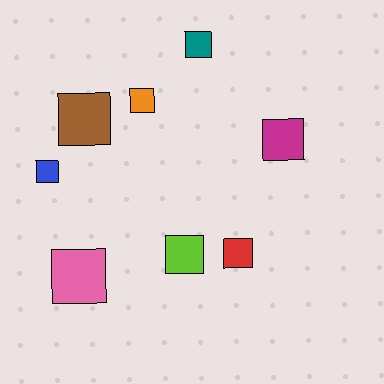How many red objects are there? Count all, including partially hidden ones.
There is 1 red object.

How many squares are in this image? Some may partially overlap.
There are 8 squares.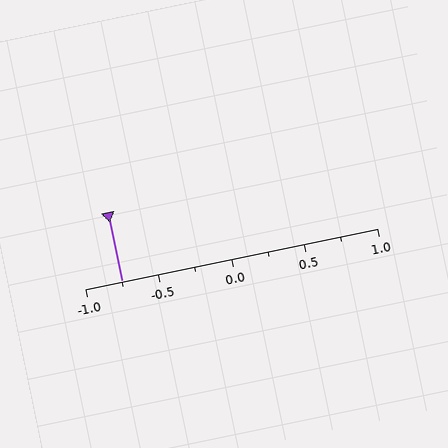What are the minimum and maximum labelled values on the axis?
The axis runs from -1.0 to 1.0.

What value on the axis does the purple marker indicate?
The marker indicates approximately -0.75.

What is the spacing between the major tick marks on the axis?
The major ticks are spaced 0.5 apart.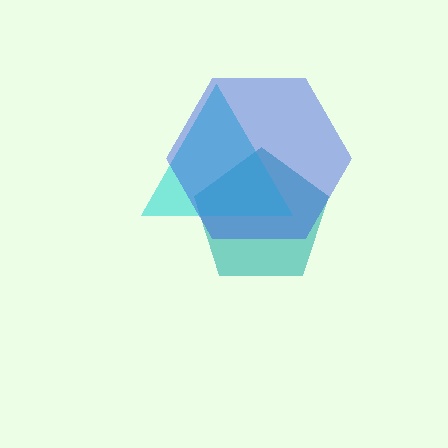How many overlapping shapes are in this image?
There are 3 overlapping shapes in the image.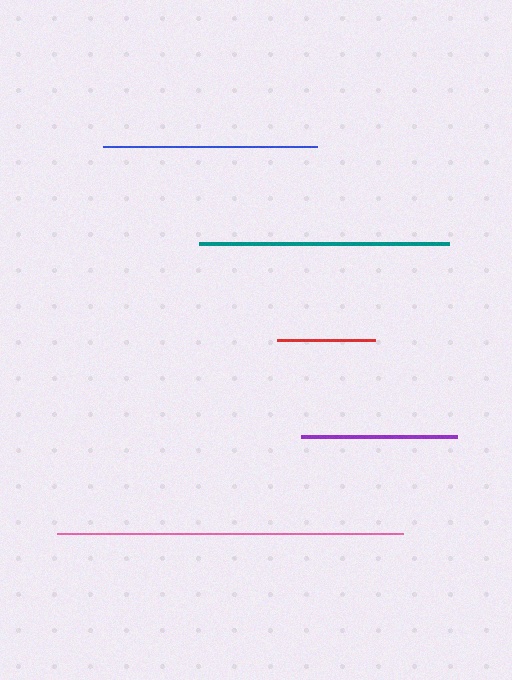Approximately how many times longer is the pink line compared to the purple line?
The pink line is approximately 2.2 times the length of the purple line.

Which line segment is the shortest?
The red line is the shortest at approximately 97 pixels.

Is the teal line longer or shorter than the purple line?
The teal line is longer than the purple line.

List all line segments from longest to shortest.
From longest to shortest: pink, teal, blue, purple, red.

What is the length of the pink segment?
The pink segment is approximately 346 pixels long.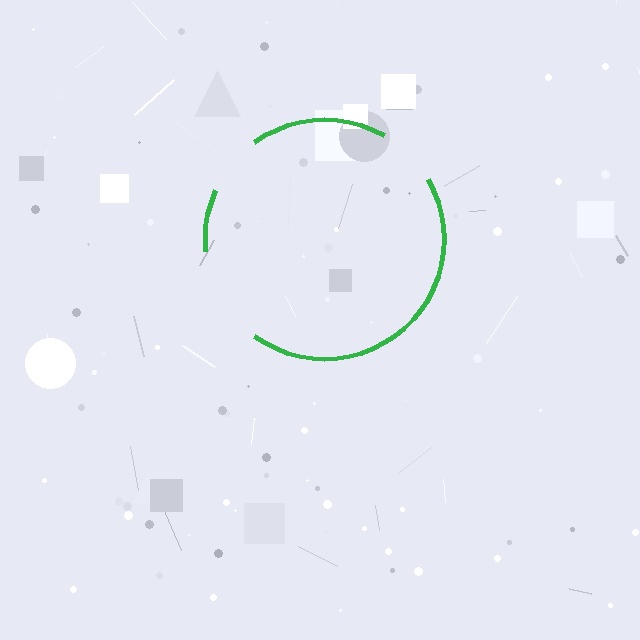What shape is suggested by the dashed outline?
The dashed outline suggests a circle.